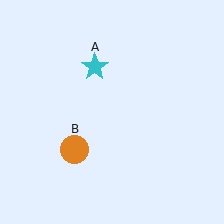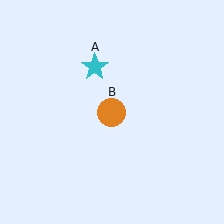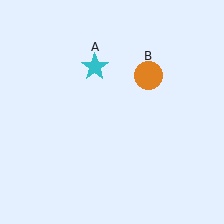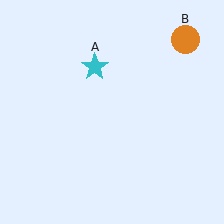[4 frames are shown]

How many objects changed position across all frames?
1 object changed position: orange circle (object B).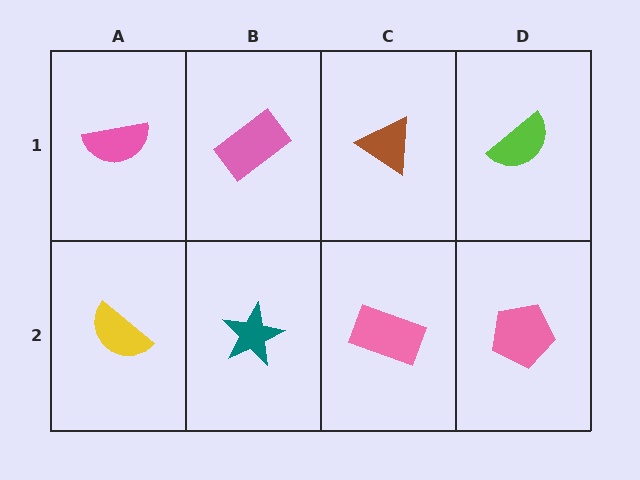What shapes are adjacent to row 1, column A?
A yellow semicircle (row 2, column A), a pink rectangle (row 1, column B).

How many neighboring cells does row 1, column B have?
3.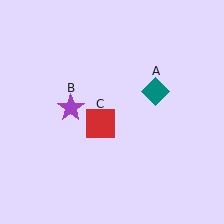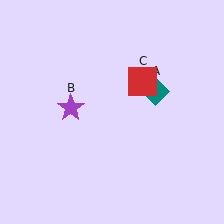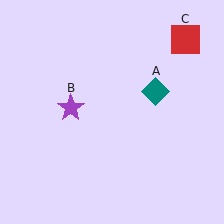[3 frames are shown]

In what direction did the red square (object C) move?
The red square (object C) moved up and to the right.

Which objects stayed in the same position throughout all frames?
Teal diamond (object A) and purple star (object B) remained stationary.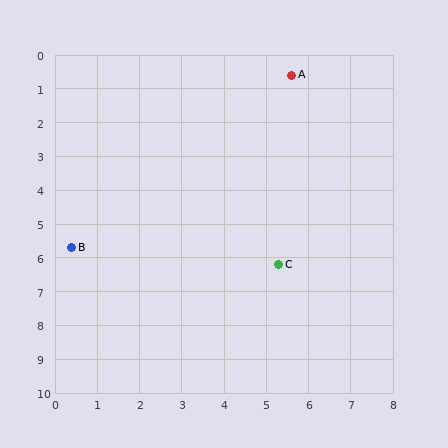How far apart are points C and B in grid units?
Points C and B are about 4.9 grid units apart.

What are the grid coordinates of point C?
Point C is at approximately (5.3, 6.2).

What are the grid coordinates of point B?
Point B is at approximately (0.4, 5.7).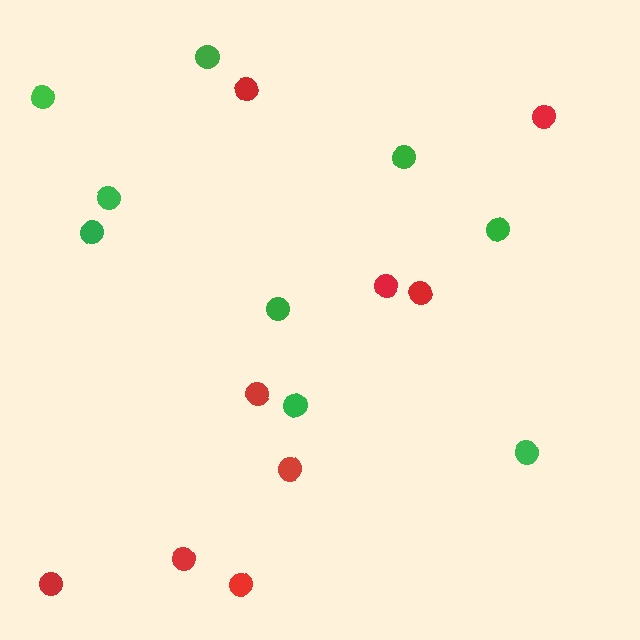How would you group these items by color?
There are 2 groups: one group of red circles (9) and one group of green circles (9).